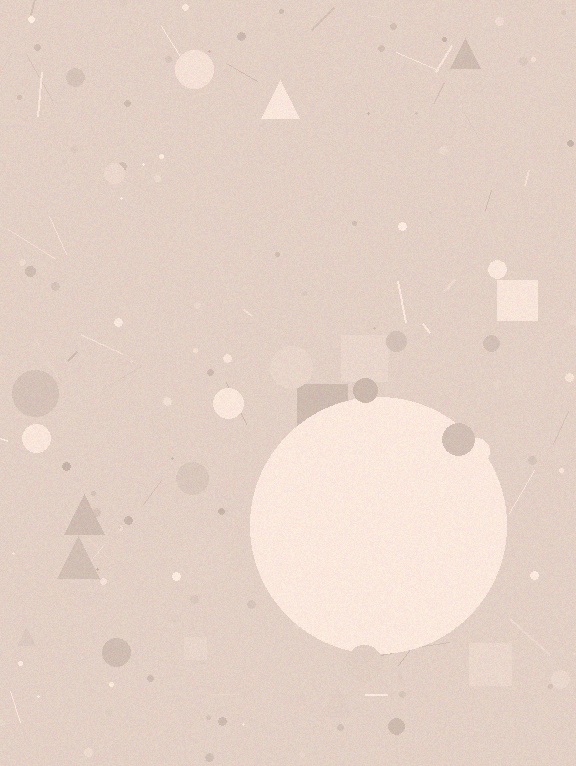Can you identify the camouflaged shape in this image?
The camouflaged shape is a circle.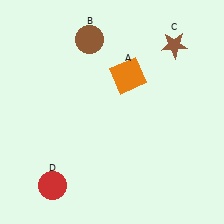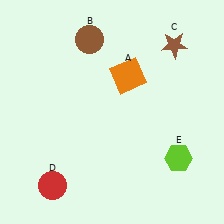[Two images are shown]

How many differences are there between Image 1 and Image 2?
There is 1 difference between the two images.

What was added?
A lime hexagon (E) was added in Image 2.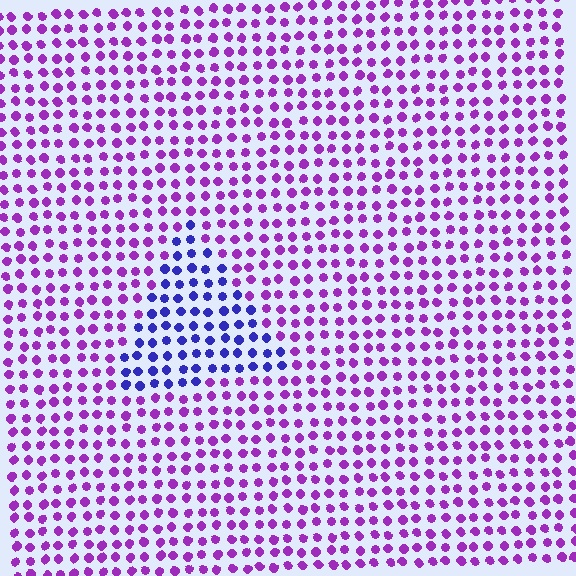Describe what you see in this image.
The image is filled with small purple elements in a uniform arrangement. A triangle-shaped region is visible where the elements are tinted to a slightly different hue, forming a subtle color boundary.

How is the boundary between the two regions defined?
The boundary is defined purely by a slight shift in hue (about 46 degrees). Spacing, size, and orientation are identical on both sides.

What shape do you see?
I see a triangle.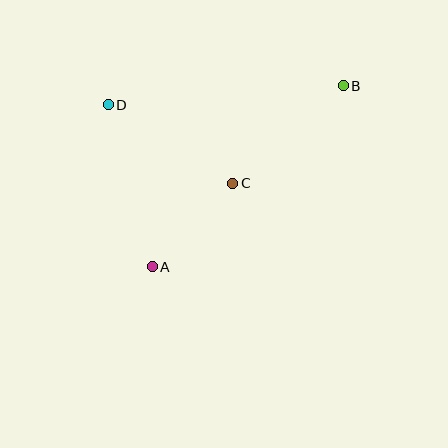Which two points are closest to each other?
Points A and C are closest to each other.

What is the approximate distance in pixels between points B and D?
The distance between B and D is approximately 236 pixels.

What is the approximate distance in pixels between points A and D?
The distance between A and D is approximately 168 pixels.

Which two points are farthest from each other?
Points A and B are farthest from each other.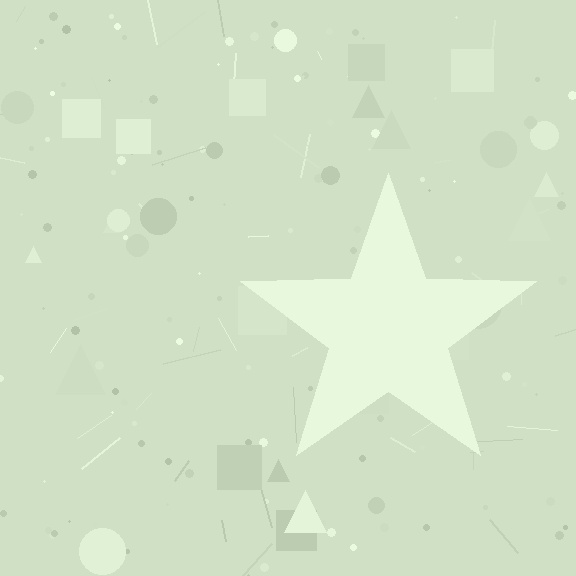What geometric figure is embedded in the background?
A star is embedded in the background.